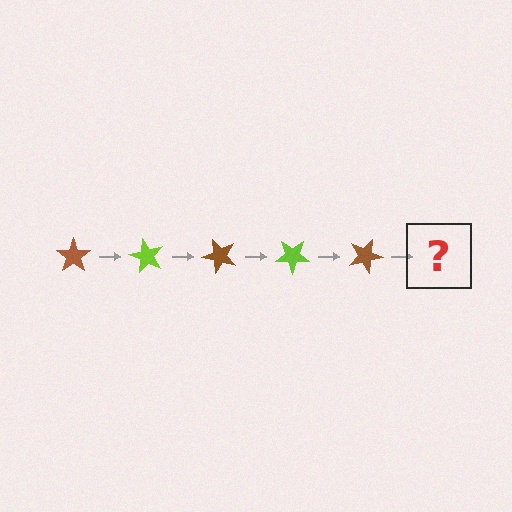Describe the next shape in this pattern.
It should be a lime star, rotated 300 degrees from the start.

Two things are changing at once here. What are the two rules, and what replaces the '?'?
The two rules are that it rotates 60 degrees each step and the color cycles through brown and lime. The '?' should be a lime star, rotated 300 degrees from the start.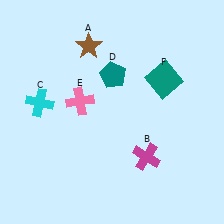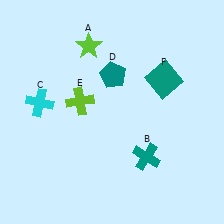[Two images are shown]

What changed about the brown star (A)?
In Image 1, A is brown. In Image 2, it changed to lime.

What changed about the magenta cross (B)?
In Image 1, B is magenta. In Image 2, it changed to teal.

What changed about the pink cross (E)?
In Image 1, E is pink. In Image 2, it changed to lime.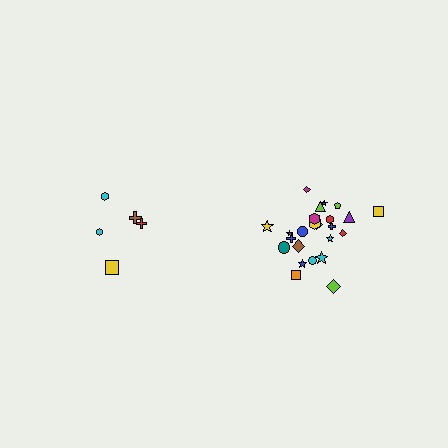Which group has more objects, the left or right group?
The right group.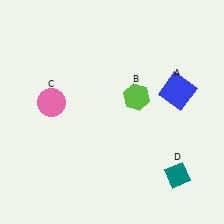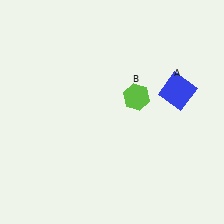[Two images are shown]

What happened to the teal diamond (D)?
The teal diamond (D) was removed in Image 2. It was in the bottom-right area of Image 1.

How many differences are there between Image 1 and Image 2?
There are 2 differences between the two images.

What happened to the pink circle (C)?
The pink circle (C) was removed in Image 2. It was in the top-left area of Image 1.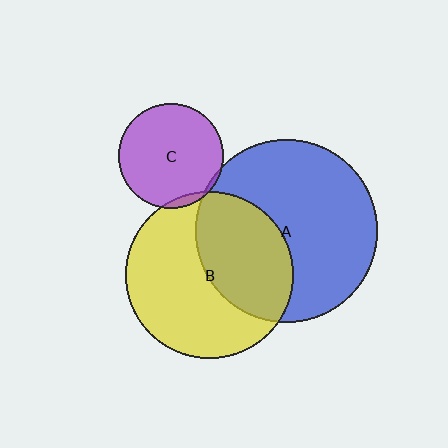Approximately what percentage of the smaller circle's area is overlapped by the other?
Approximately 40%.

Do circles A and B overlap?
Yes.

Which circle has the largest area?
Circle A (blue).